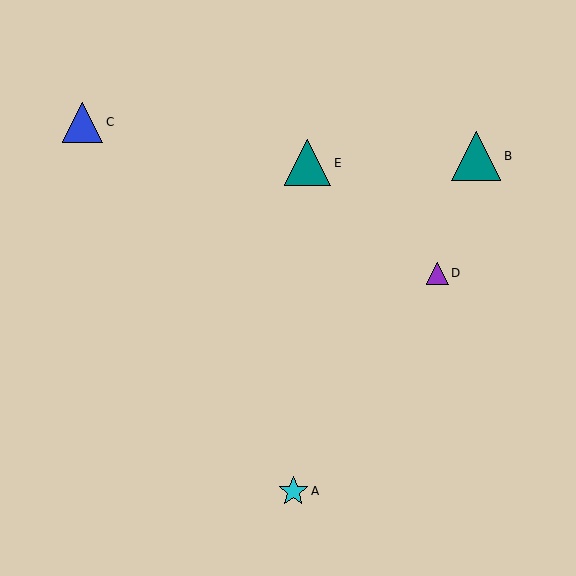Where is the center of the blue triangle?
The center of the blue triangle is at (83, 122).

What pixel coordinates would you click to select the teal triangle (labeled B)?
Click at (476, 156) to select the teal triangle B.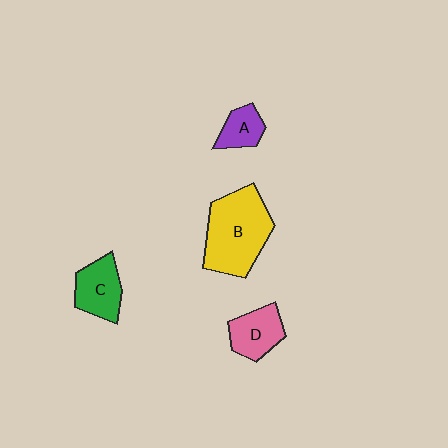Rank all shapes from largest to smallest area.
From largest to smallest: B (yellow), C (green), D (pink), A (purple).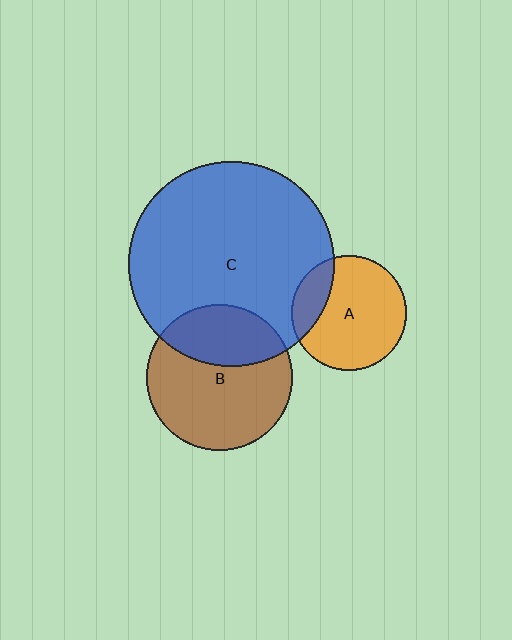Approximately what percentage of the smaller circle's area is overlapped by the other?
Approximately 20%.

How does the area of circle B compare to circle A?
Approximately 1.6 times.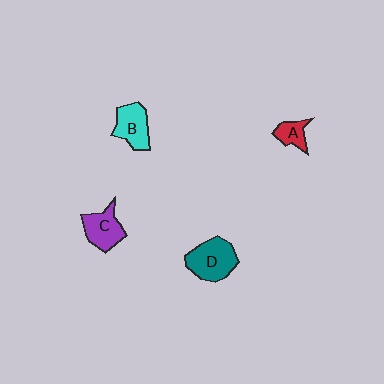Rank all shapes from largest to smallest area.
From largest to smallest: D (teal), C (purple), B (cyan), A (red).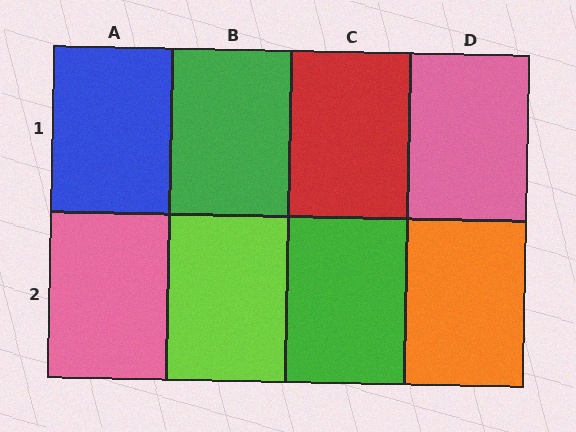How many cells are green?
2 cells are green.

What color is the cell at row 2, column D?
Orange.